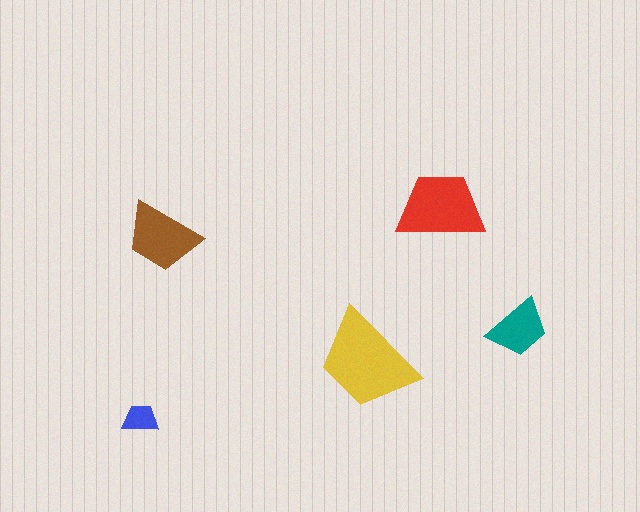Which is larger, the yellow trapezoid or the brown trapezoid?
The yellow one.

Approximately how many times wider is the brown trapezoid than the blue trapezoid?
About 2 times wider.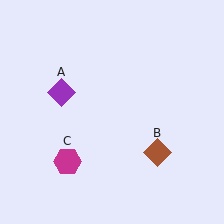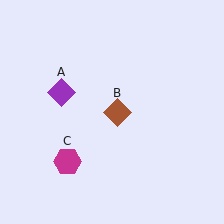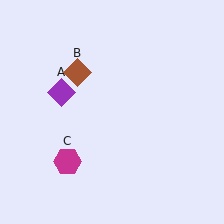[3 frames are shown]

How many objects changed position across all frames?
1 object changed position: brown diamond (object B).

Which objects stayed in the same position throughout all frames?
Purple diamond (object A) and magenta hexagon (object C) remained stationary.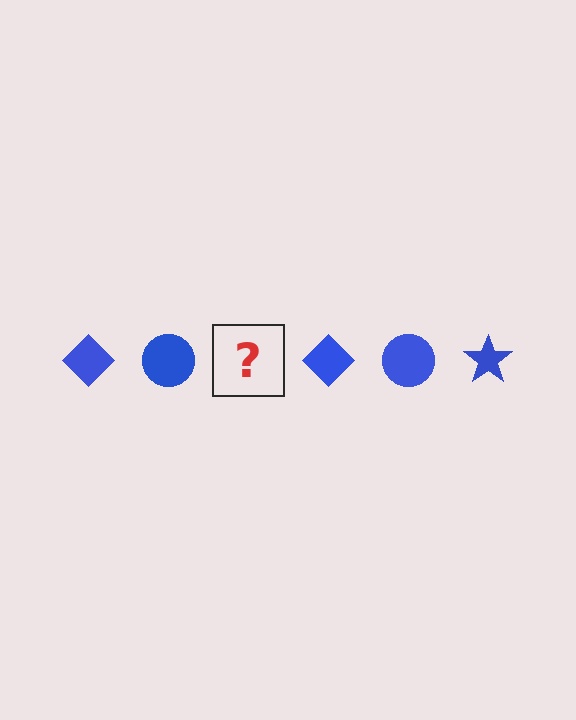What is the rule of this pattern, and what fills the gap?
The rule is that the pattern cycles through diamond, circle, star shapes in blue. The gap should be filled with a blue star.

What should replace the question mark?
The question mark should be replaced with a blue star.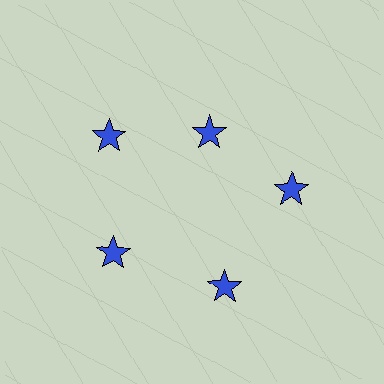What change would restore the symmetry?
The symmetry would be restored by moving it outward, back onto the ring so that all 5 stars sit at equal angles and equal distance from the center.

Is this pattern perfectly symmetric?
No. The 5 blue stars are arranged in a ring, but one element near the 1 o'clock position is pulled inward toward the center, breaking the 5-fold rotational symmetry.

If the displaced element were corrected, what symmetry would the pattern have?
It would have 5-fold rotational symmetry — the pattern would map onto itself every 72 degrees.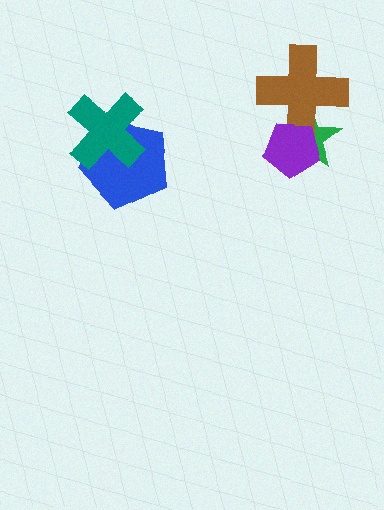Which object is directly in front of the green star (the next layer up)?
The brown cross is directly in front of the green star.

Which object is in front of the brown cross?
The purple pentagon is in front of the brown cross.